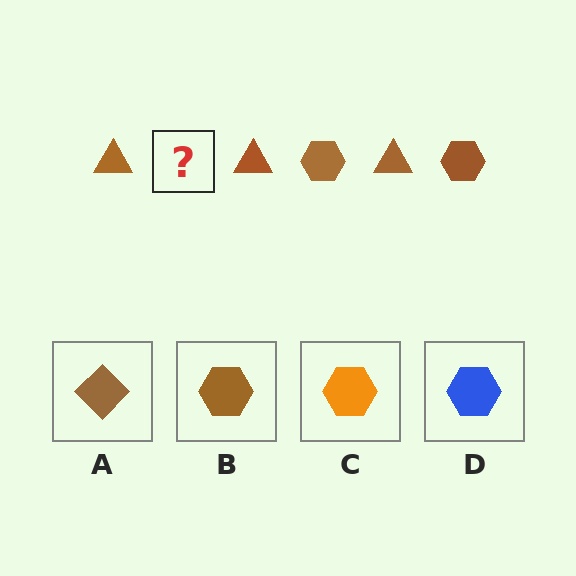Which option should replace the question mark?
Option B.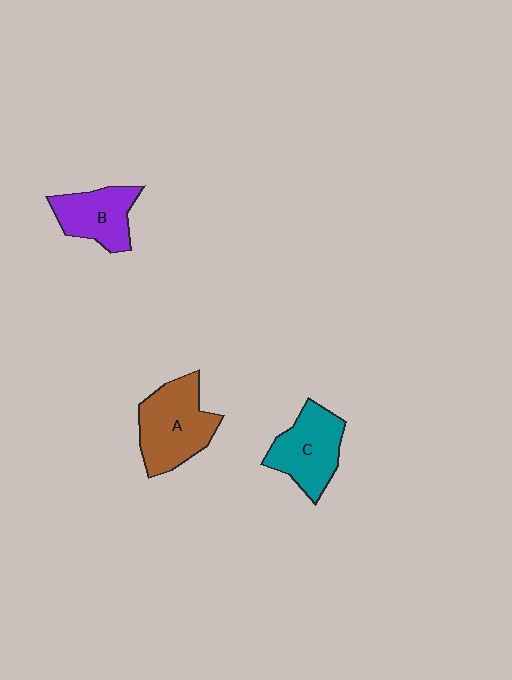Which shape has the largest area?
Shape A (brown).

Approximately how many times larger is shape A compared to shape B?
Approximately 1.4 times.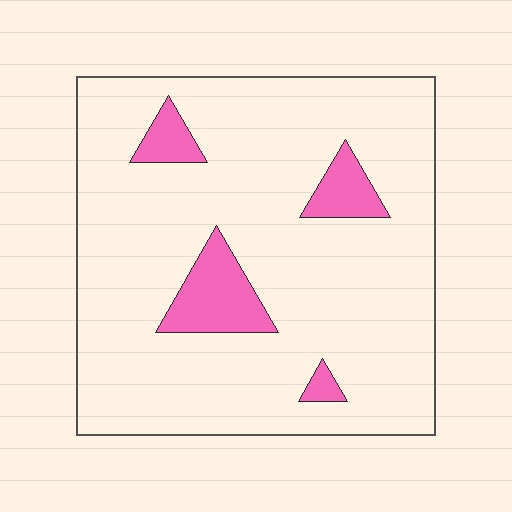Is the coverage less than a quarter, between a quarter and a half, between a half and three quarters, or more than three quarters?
Less than a quarter.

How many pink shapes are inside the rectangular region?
4.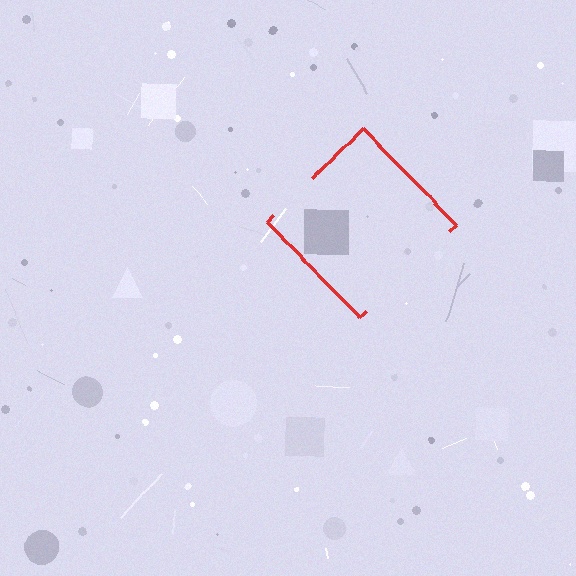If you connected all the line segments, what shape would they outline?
They would outline a diamond.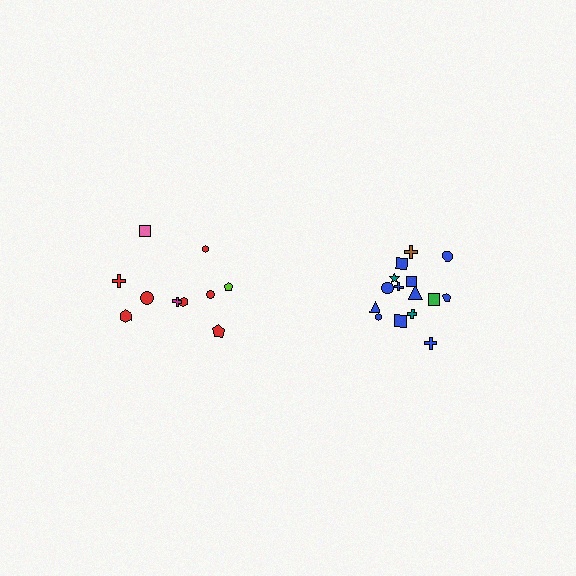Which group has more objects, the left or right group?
The right group.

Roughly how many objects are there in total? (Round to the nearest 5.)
Roughly 25 objects in total.